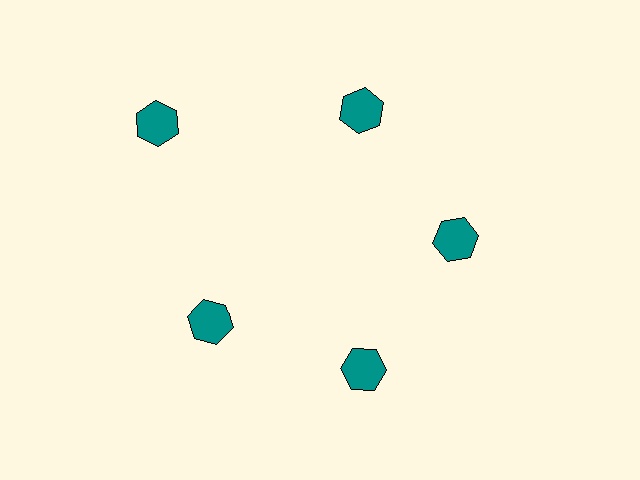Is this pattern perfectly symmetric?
No. The 5 teal hexagons are arranged in a ring, but one element near the 10 o'clock position is pushed outward from the center, breaking the 5-fold rotational symmetry.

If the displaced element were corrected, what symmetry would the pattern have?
It would have 5-fold rotational symmetry — the pattern would map onto itself every 72 degrees.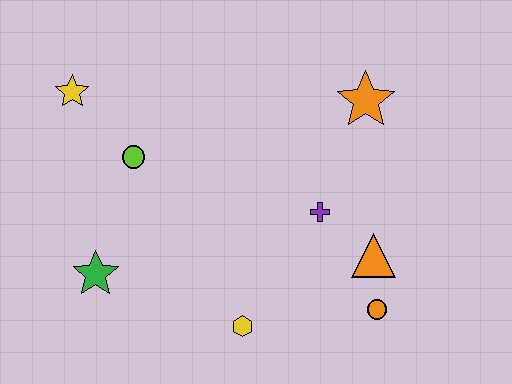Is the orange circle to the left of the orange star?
No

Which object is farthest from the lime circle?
The orange circle is farthest from the lime circle.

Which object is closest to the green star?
The lime circle is closest to the green star.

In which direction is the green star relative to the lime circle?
The green star is below the lime circle.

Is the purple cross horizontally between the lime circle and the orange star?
Yes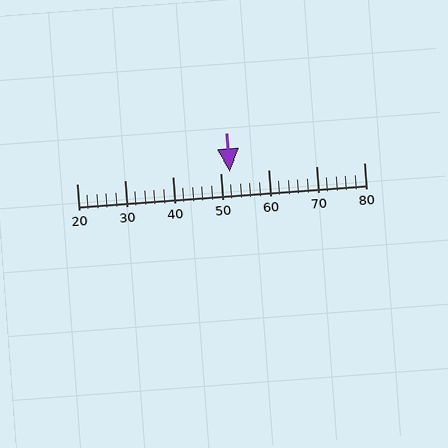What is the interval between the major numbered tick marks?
The major tick marks are spaced 10 units apart.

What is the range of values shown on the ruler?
The ruler shows values from 20 to 80.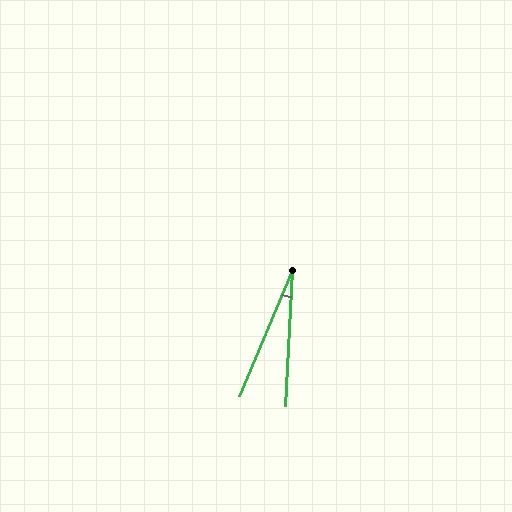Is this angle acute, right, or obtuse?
It is acute.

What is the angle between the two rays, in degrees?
Approximately 20 degrees.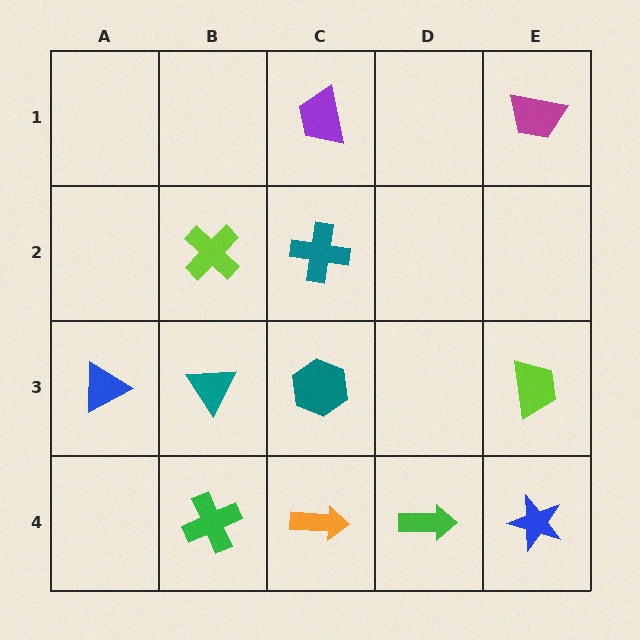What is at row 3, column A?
A blue triangle.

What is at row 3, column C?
A teal hexagon.